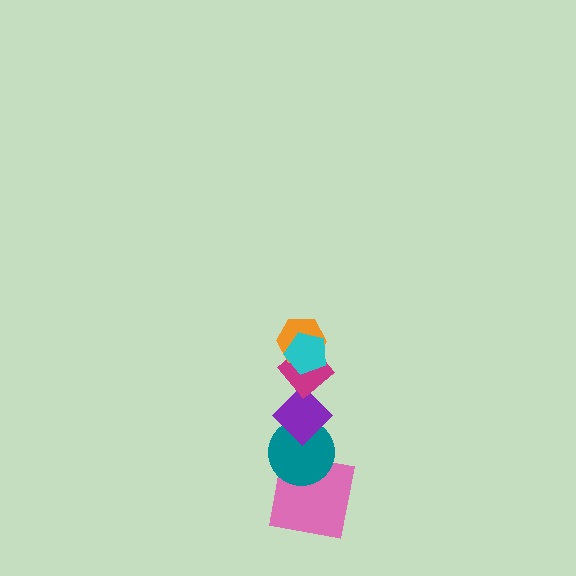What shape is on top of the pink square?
The teal circle is on top of the pink square.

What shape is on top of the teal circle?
The purple diamond is on top of the teal circle.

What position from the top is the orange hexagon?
The orange hexagon is 2nd from the top.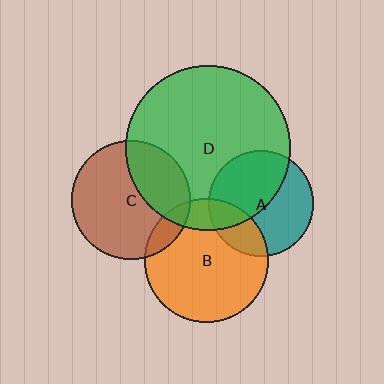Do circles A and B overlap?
Yes.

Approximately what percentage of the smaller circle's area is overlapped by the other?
Approximately 25%.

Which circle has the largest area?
Circle D (green).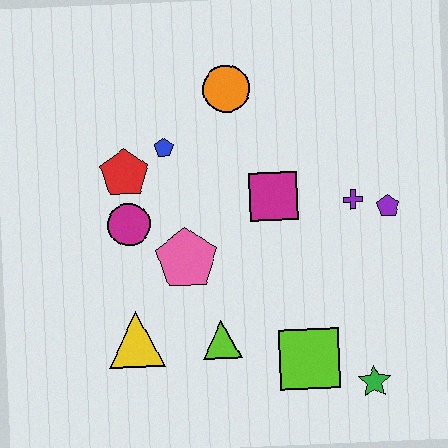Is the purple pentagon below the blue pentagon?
Yes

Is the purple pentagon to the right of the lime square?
Yes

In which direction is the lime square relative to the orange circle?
The lime square is below the orange circle.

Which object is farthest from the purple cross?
The yellow triangle is farthest from the purple cross.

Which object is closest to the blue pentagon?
The red pentagon is closest to the blue pentagon.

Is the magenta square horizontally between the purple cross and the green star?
No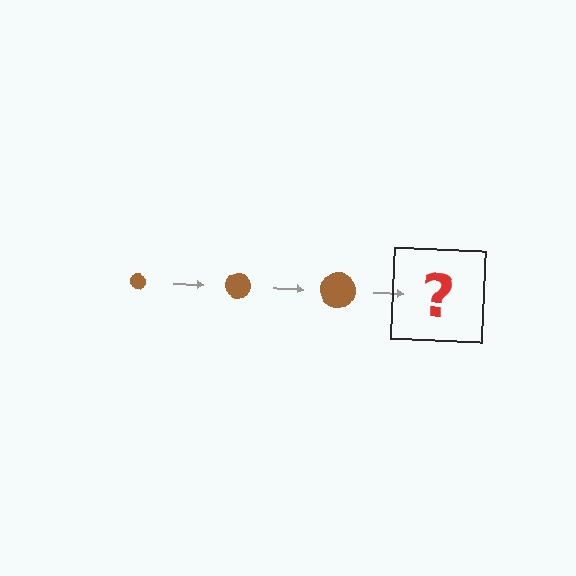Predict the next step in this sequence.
The next step is a brown circle, larger than the previous one.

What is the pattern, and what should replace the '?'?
The pattern is that the circle gets progressively larger each step. The '?' should be a brown circle, larger than the previous one.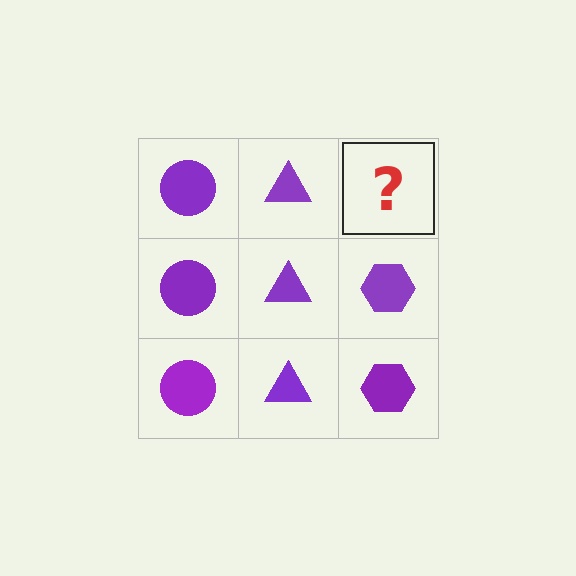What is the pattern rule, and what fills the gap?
The rule is that each column has a consistent shape. The gap should be filled with a purple hexagon.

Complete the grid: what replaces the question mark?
The question mark should be replaced with a purple hexagon.